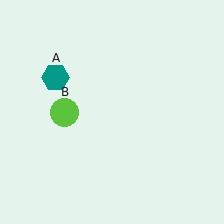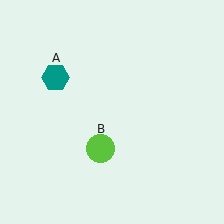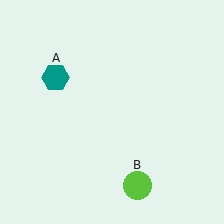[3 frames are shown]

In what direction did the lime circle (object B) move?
The lime circle (object B) moved down and to the right.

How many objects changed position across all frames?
1 object changed position: lime circle (object B).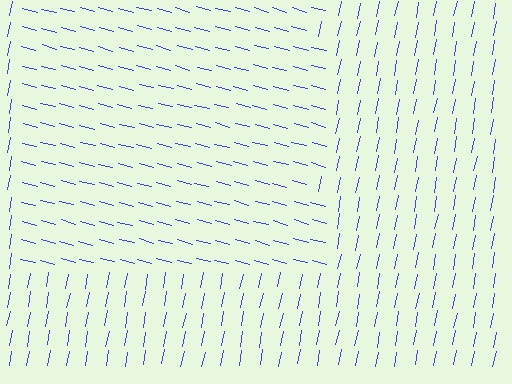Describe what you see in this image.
The image is filled with small blue line segments. A rectangle region in the image has lines oriented differently from the surrounding lines, creating a visible texture boundary.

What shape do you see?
I see a rectangle.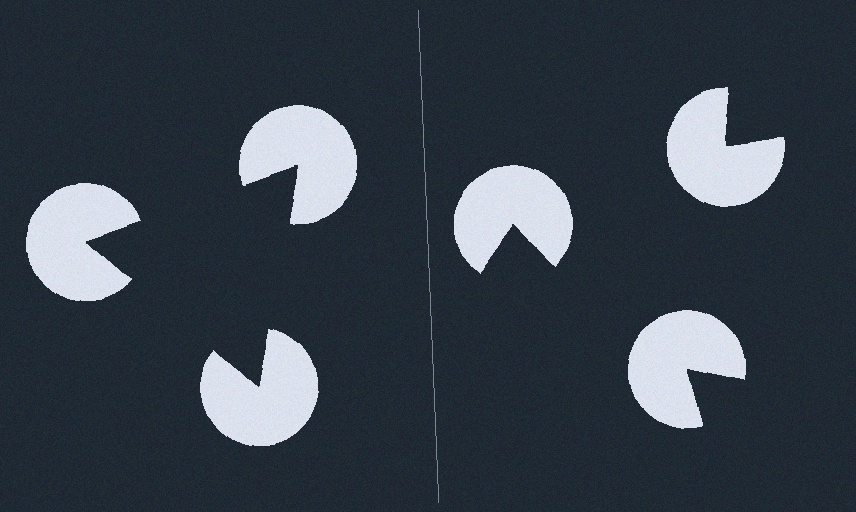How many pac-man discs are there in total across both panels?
6 — 3 on each side.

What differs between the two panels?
The pac-man discs are positioned identically on both sides; only the wedge orientations differ. On the left they align to a triangle; on the right they are misaligned.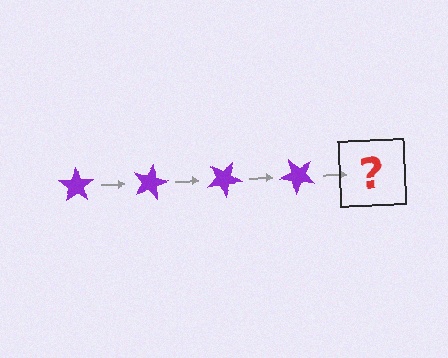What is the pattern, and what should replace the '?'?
The pattern is that the star rotates 15 degrees each step. The '?' should be a purple star rotated 60 degrees.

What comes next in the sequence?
The next element should be a purple star rotated 60 degrees.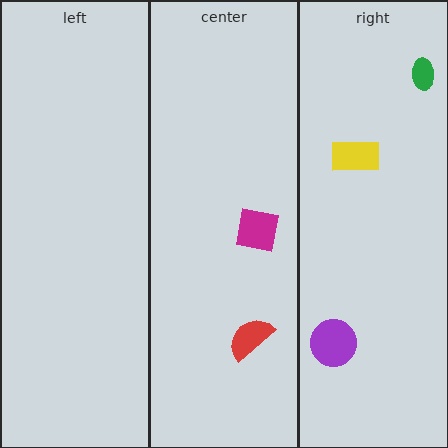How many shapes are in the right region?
3.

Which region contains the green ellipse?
The right region.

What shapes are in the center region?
The magenta square, the red semicircle.